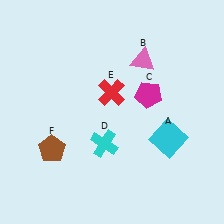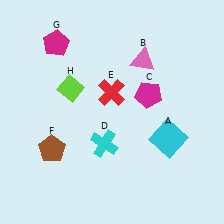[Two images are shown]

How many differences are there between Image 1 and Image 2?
There are 2 differences between the two images.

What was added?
A magenta pentagon (G), a lime diamond (H) were added in Image 2.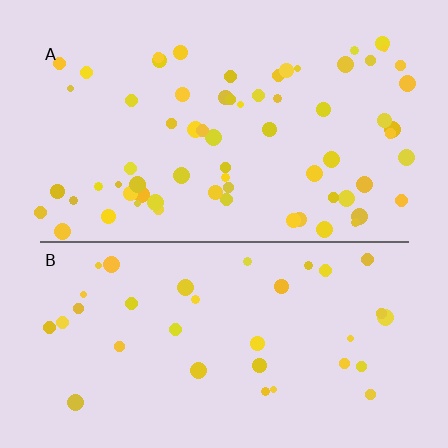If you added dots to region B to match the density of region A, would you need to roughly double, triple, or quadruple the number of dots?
Approximately double.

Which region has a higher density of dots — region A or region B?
A (the top).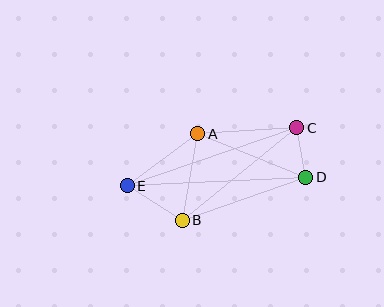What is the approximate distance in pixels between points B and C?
The distance between B and C is approximately 147 pixels.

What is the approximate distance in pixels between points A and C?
The distance between A and C is approximately 99 pixels.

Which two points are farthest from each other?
Points C and E are farthest from each other.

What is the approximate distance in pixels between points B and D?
The distance between B and D is approximately 130 pixels.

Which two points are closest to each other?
Points C and D are closest to each other.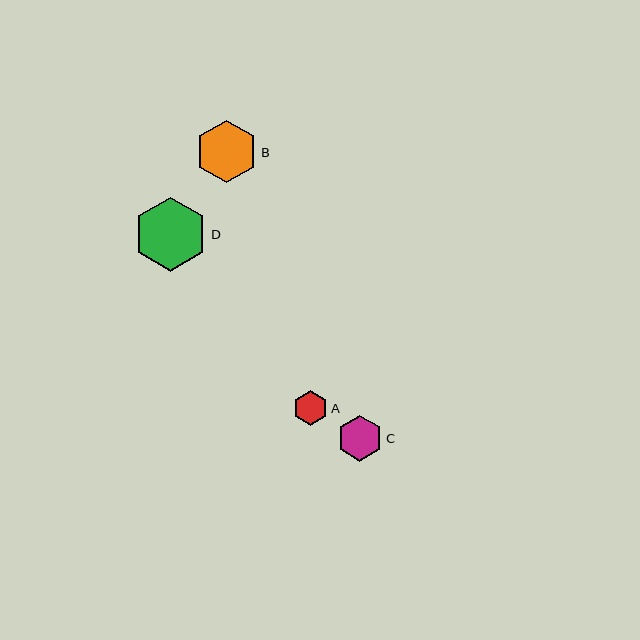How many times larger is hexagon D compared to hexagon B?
Hexagon D is approximately 1.2 times the size of hexagon B.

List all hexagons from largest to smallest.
From largest to smallest: D, B, C, A.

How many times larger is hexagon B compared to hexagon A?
Hexagon B is approximately 1.8 times the size of hexagon A.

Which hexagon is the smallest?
Hexagon A is the smallest with a size of approximately 35 pixels.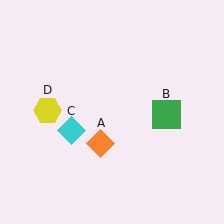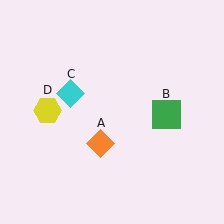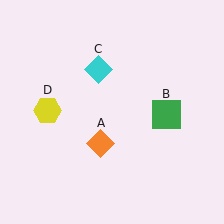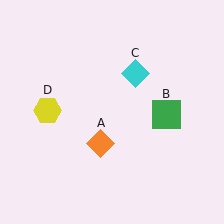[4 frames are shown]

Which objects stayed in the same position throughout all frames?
Orange diamond (object A) and green square (object B) and yellow hexagon (object D) remained stationary.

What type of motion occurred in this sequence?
The cyan diamond (object C) rotated clockwise around the center of the scene.